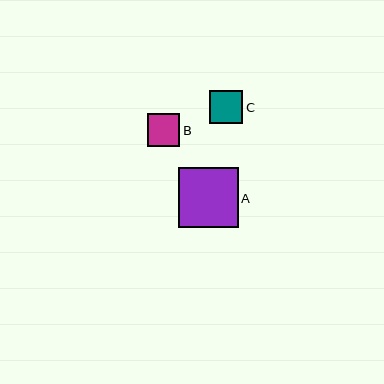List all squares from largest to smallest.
From largest to smallest: A, C, B.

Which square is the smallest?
Square B is the smallest with a size of approximately 33 pixels.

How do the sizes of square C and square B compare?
Square C and square B are approximately the same size.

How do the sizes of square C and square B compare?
Square C and square B are approximately the same size.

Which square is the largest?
Square A is the largest with a size of approximately 60 pixels.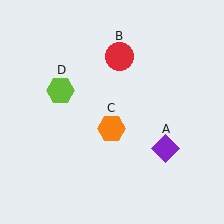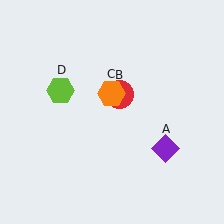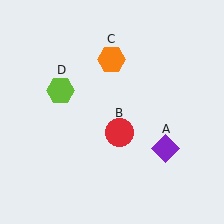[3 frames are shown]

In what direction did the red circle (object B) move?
The red circle (object B) moved down.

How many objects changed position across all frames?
2 objects changed position: red circle (object B), orange hexagon (object C).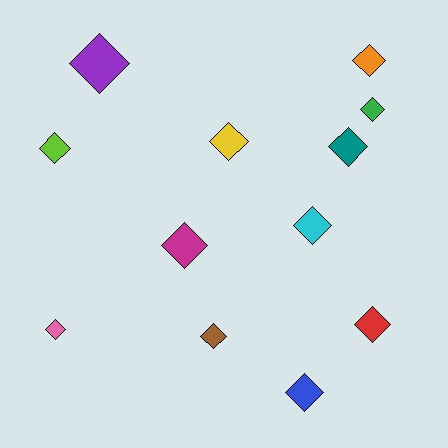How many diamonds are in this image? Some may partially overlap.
There are 12 diamonds.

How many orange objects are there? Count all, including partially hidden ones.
There is 1 orange object.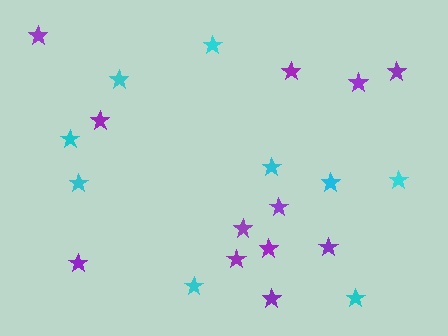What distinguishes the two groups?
There are 2 groups: one group of cyan stars (9) and one group of purple stars (12).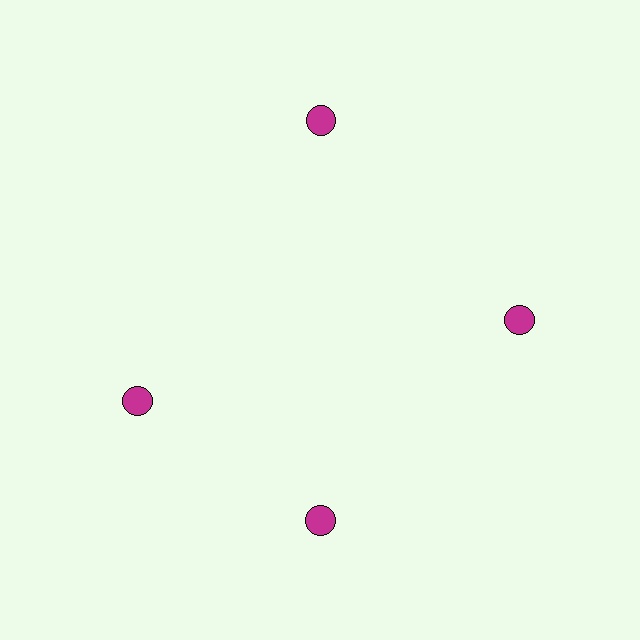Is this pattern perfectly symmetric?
No. The 4 magenta circles are arranged in a ring, but one element near the 9 o'clock position is rotated out of alignment along the ring, breaking the 4-fold rotational symmetry.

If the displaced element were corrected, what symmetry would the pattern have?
It would have 4-fold rotational symmetry — the pattern would map onto itself every 90 degrees.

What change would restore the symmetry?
The symmetry would be restored by rotating it back into even spacing with its neighbors so that all 4 circles sit at equal angles and equal distance from the center.